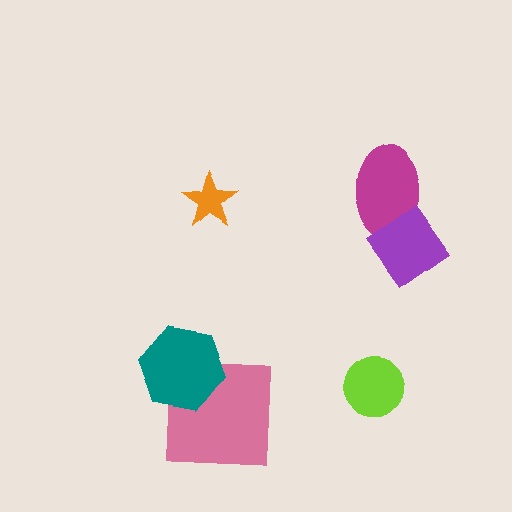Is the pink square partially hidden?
Yes, it is partially covered by another shape.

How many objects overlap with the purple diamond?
1 object overlaps with the purple diamond.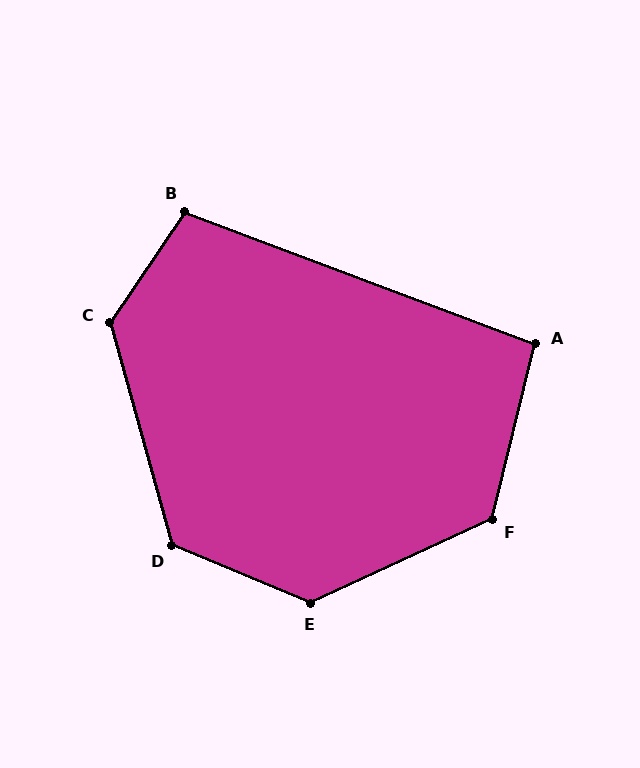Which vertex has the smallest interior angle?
A, at approximately 97 degrees.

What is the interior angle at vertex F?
Approximately 128 degrees (obtuse).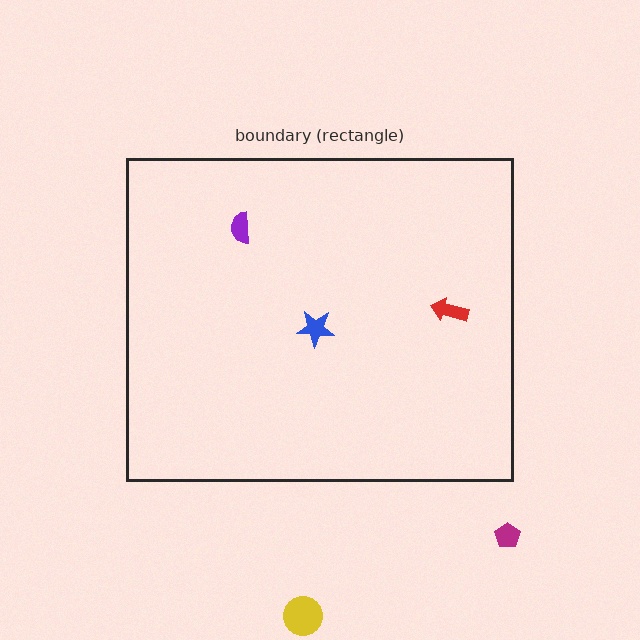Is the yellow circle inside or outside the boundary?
Outside.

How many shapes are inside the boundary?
3 inside, 2 outside.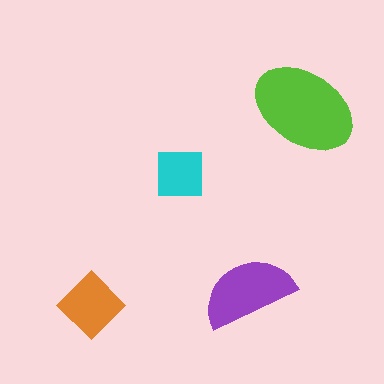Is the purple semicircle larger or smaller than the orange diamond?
Larger.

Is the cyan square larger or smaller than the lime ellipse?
Smaller.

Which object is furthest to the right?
The lime ellipse is rightmost.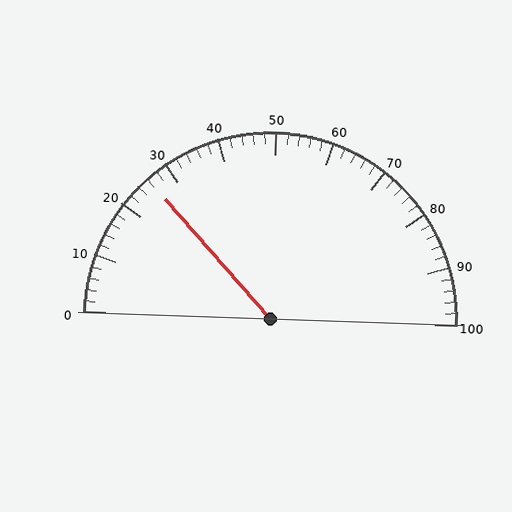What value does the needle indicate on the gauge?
The needle indicates approximately 26.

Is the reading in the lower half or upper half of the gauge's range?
The reading is in the lower half of the range (0 to 100).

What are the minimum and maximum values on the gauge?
The gauge ranges from 0 to 100.